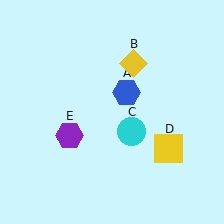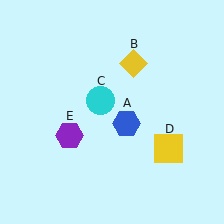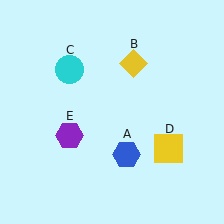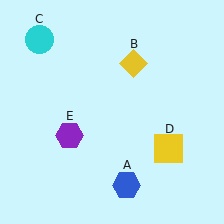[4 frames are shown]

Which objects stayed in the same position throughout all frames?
Yellow diamond (object B) and yellow square (object D) and purple hexagon (object E) remained stationary.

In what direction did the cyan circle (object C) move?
The cyan circle (object C) moved up and to the left.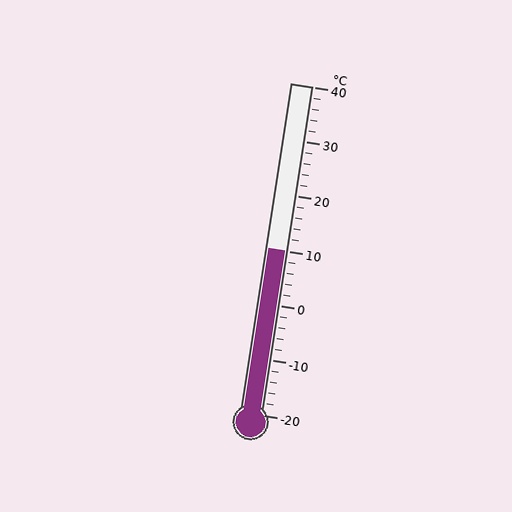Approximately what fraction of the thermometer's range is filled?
The thermometer is filled to approximately 50% of its range.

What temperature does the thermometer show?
The thermometer shows approximately 10°C.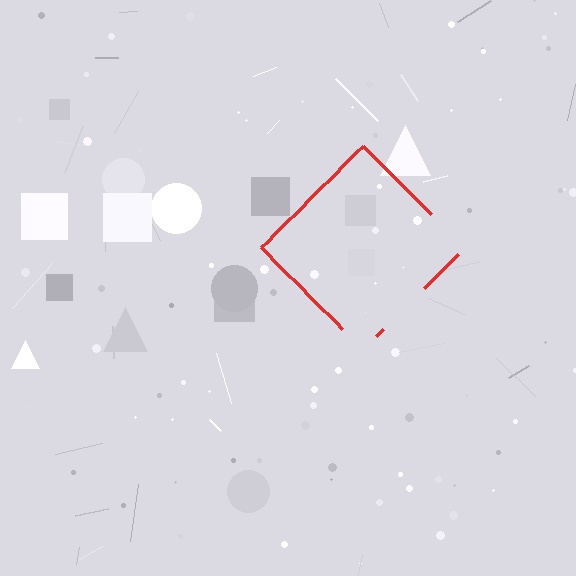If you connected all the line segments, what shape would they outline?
They would outline a diamond.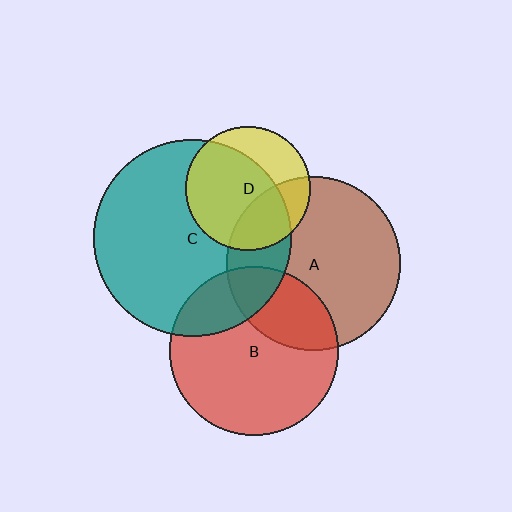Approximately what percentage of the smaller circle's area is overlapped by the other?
Approximately 20%.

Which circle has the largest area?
Circle C (teal).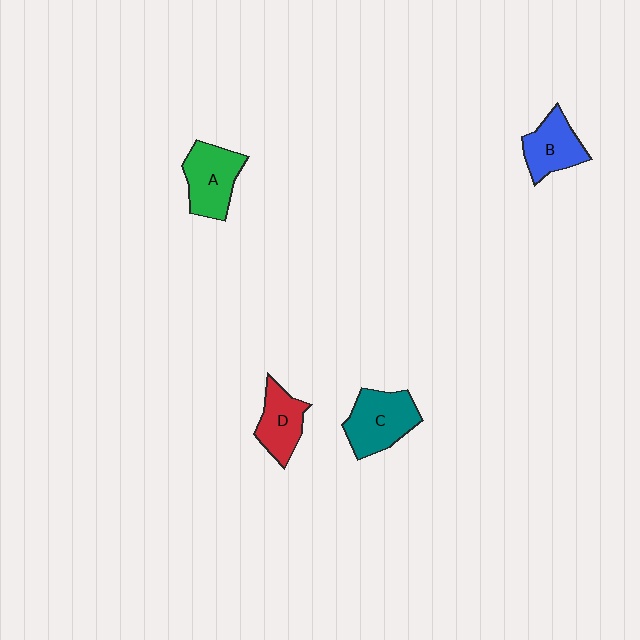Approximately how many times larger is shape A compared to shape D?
Approximately 1.2 times.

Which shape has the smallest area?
Shape D (red).